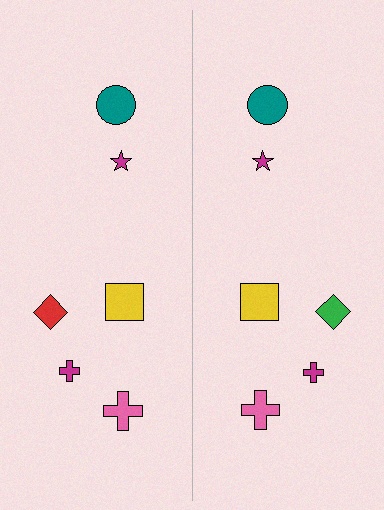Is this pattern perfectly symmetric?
No, the pattern is not perfectly symmetric. The green diamond on the right side breaks the symmetry — its mirror counterpart is red.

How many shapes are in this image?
There are 12 shapes in this image.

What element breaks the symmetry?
The green diamond on the right side breaks the symmetry — its mirror counterpart is red.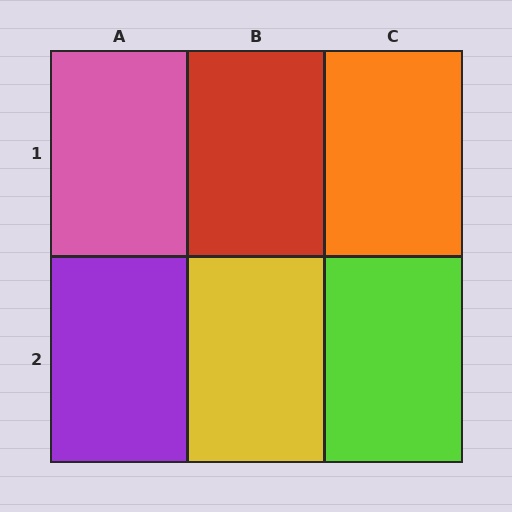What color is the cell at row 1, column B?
Red.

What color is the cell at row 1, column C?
Orange.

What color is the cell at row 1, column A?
Pink.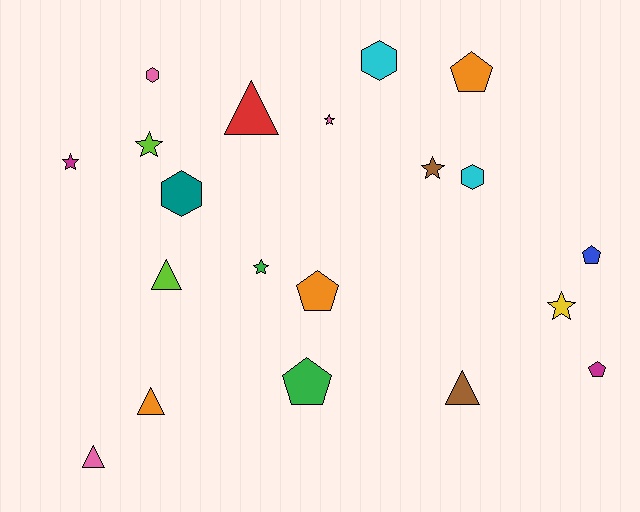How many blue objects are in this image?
There is 1 blue object.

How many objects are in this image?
There are 20 objects.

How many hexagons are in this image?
There are 4 hexagons.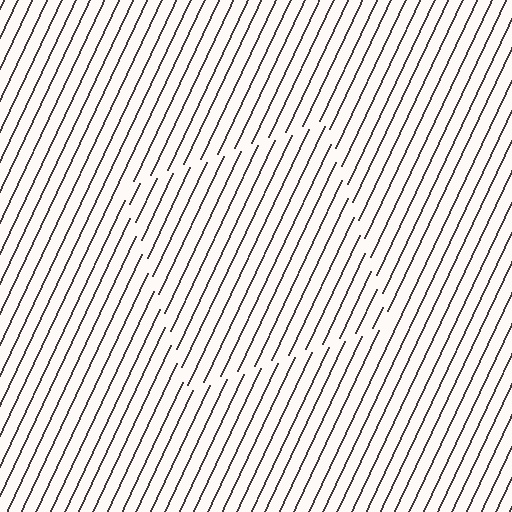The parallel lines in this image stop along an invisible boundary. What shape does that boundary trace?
An illusory square. The interior of the shape contains the same grating, shifted by half a period — the contour is defined by the phase discontinuity where line-ends from the inner and outer gratings abut.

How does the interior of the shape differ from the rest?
The interior of the shape contains the same grating, shifted by half a period — the contour is defined by the phase discontinuity where line-ends from the inner and outer gratings abut.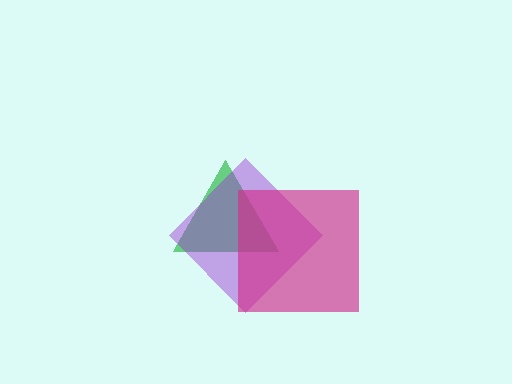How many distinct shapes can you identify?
There are 3 distinct shapes: a green triangle, a purple diamond, a magenta square.